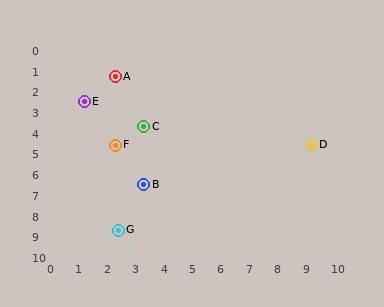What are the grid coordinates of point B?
Point B is at approximately (3.3, 6.5).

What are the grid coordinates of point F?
Point F is at approximately (2.3, 4.6).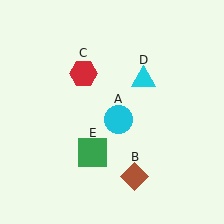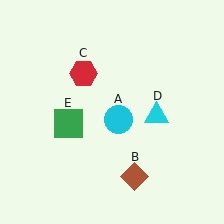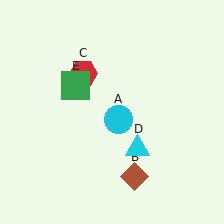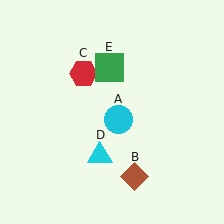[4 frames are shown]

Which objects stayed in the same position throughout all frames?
Cyan circle (object A) and brown diamond (object B) and red hexagon (object C) remained stationary.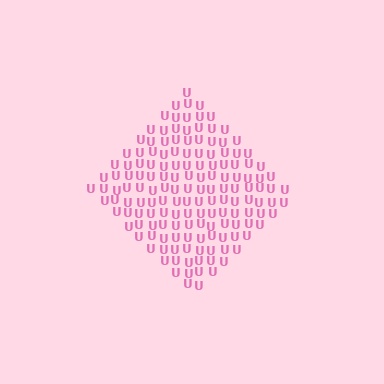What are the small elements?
The small elements are letter U's.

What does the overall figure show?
The overall figure shows a diamond.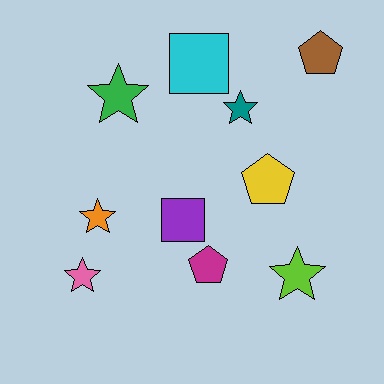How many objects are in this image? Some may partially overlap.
There are 10 objects.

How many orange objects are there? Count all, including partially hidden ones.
There is 1 orange object.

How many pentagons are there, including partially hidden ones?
There are 3 pentagons.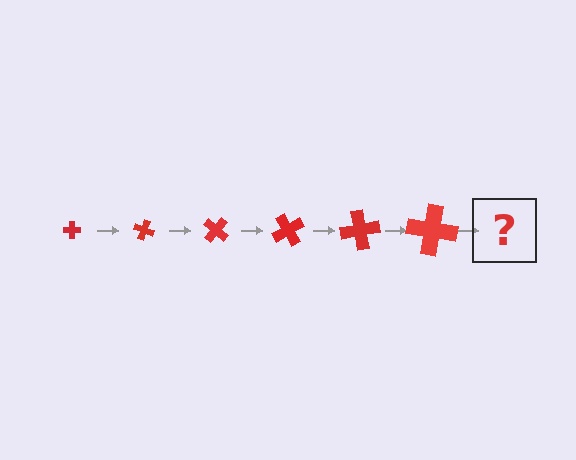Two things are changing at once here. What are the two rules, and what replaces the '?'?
The two rules are that the cross grows larger each step and it rotates 20 degrees each step. The '?' should be a cross, larger than the previous one and rotated 120 degrees from the start.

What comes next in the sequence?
The next element should be a cross, larger than the previous one and rotated 120 degrees from the start.